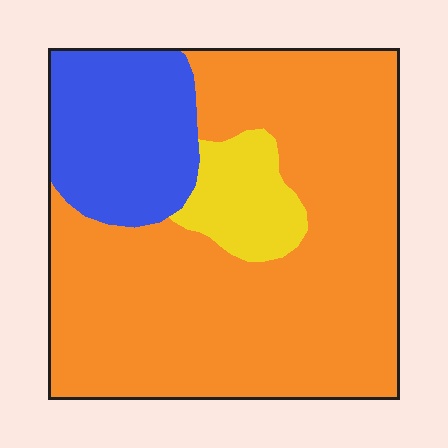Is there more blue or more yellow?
Blue.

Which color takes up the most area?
Orange, at roughly 70%.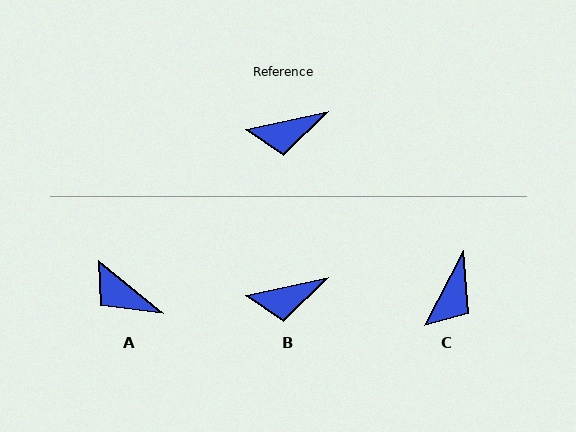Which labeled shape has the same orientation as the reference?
B.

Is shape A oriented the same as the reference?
No, it is off by about 51 degrees.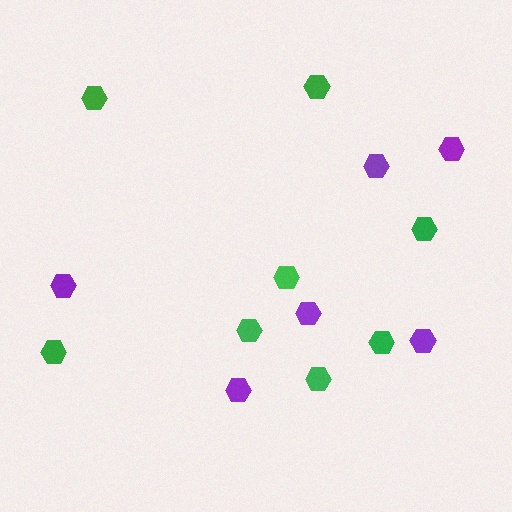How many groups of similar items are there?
There are 2 groups: one group of green hexagons (8) and one group of purple hexagons (6).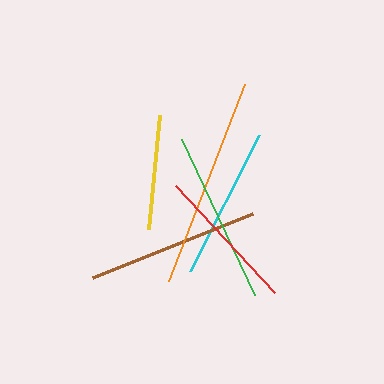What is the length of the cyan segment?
The cyan segment is approximately 153 pixels long.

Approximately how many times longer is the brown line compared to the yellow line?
The brown line is approximately 1.5 times the length of the yellow line.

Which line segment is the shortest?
The yellow line is the shortest at approximately 114 pixels.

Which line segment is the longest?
The orange line is the longest at approximately 211 pixels.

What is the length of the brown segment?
The brown segment is approximately 172 pixels long.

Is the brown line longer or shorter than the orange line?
The orange line is longer than the brown line.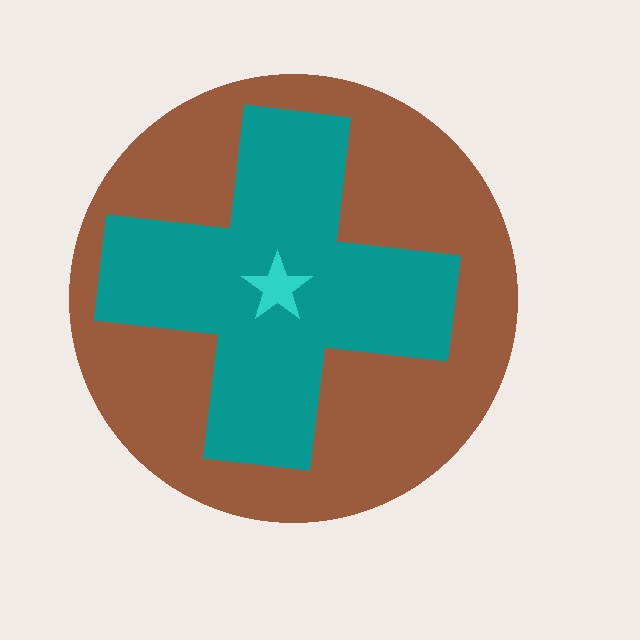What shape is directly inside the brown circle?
The teal cross.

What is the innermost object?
The cyan star.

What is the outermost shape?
The brown circle.